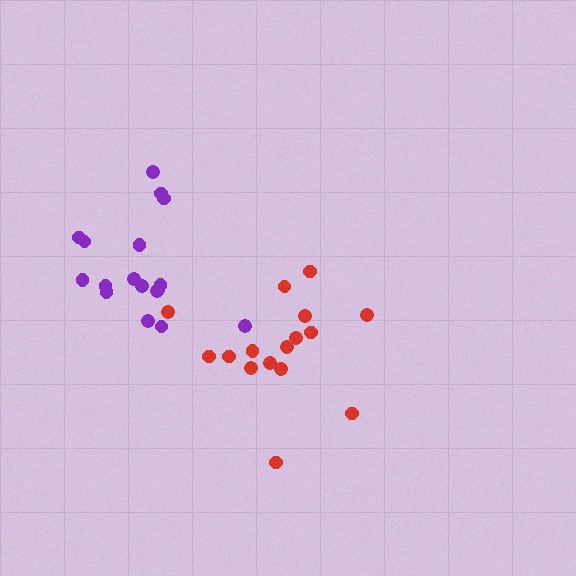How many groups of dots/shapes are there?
There are 2 groups.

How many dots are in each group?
Group 1: 17 dots, Group 2: 16 dots (33 total).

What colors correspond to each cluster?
The clusters are colored: purple, red.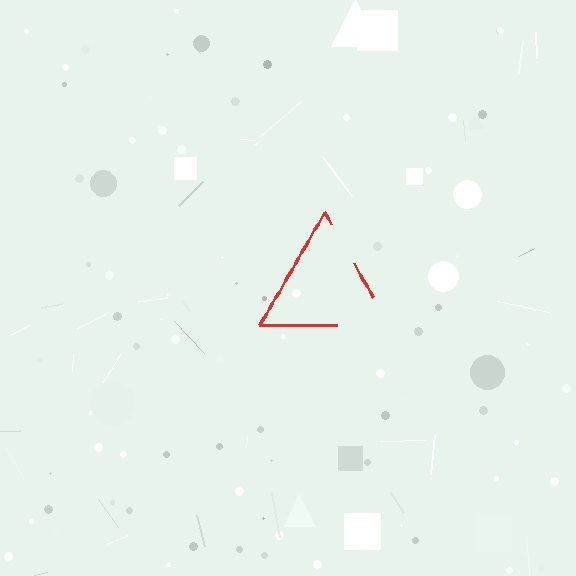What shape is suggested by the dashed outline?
The dashed outline suggests a triangle.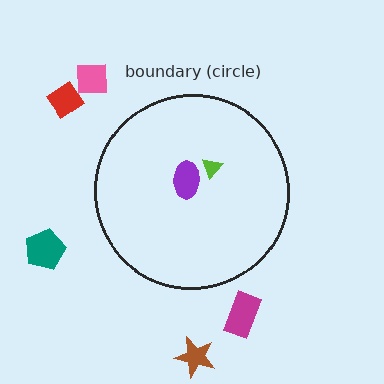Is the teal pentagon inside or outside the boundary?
Outside.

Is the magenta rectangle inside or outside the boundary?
Outside.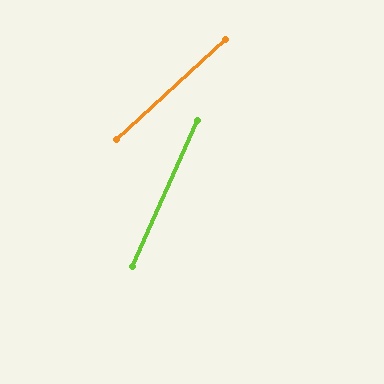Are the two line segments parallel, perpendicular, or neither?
Neither parallel nor perpendicular — they differ by about 23°.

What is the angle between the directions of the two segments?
Approximately 23 degrees.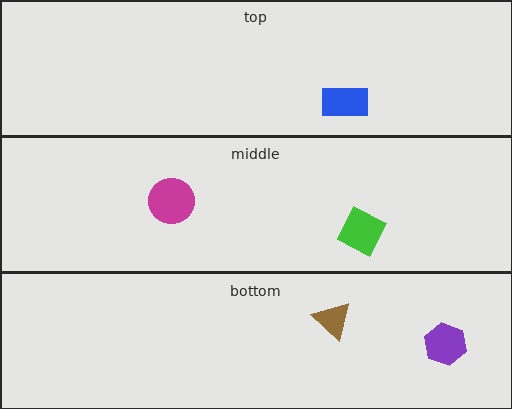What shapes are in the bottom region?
The brown triangle, the purple hexagon.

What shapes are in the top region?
The blue rectangle.